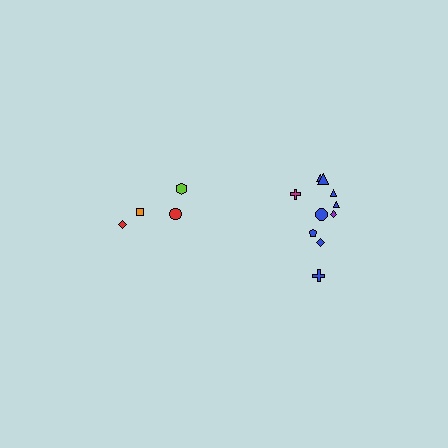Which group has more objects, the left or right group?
The right group.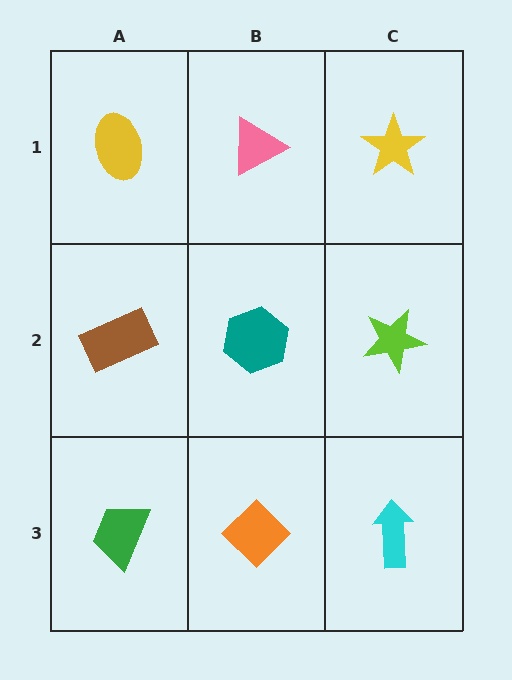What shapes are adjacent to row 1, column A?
A brown rectangle (row 2, column A), a pink triangle (row 1, column B).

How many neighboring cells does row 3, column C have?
2.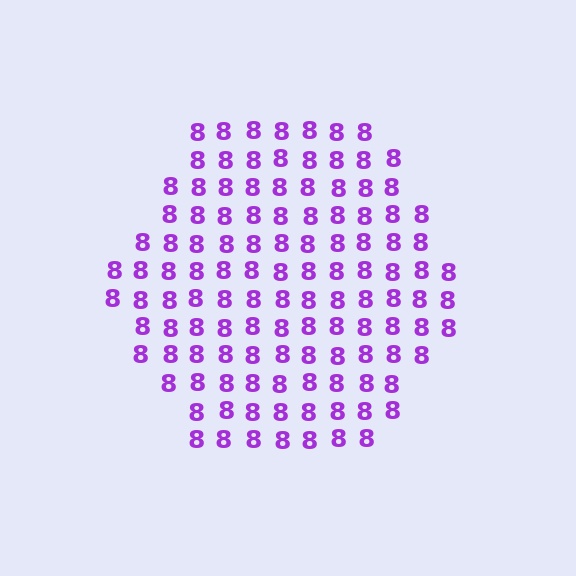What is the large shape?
The large shape is a hexagon.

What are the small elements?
The small elements are digit 8's.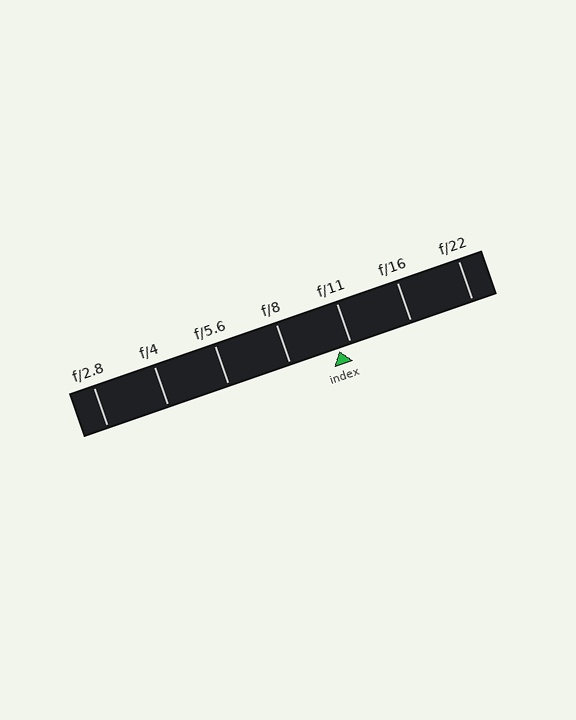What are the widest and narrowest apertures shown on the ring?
The widest aperture shown is f/2.8 and the narrowest is f/22.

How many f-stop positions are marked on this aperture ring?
There are 7 f-stop positions marked.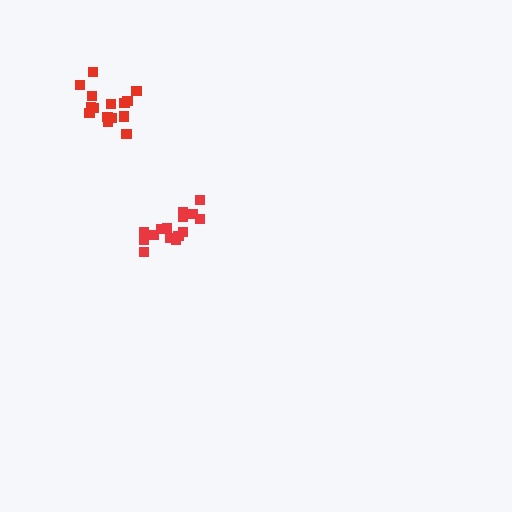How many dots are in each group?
Group 1: 15 dots, Group 2: 15 dots (30 total).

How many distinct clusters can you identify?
There are 2 distinct clusters.